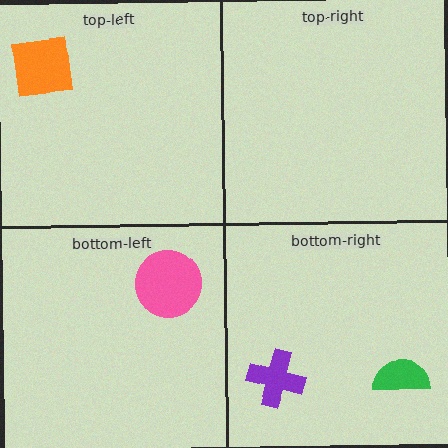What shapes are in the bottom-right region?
The purple cross, the green semicircle.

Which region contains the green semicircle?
The bottom-right region.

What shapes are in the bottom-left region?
The pink circle.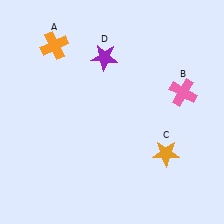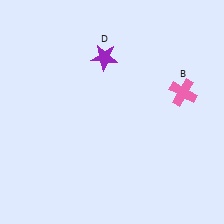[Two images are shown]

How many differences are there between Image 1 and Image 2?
There are 2 differences between the two images.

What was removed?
The orange star (C), the orange cross (A) were removed in Image 2.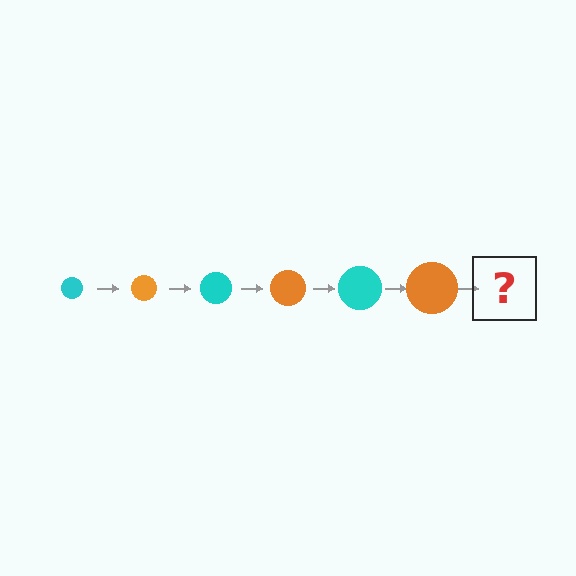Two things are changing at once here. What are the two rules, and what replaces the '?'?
The two rules are that the circle grows larger each step and the color cycles through cyan and orange. The '?' should be a cyan circle, larger than the previous one.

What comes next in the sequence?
The next element should be a cyan circle, larger than the previous one.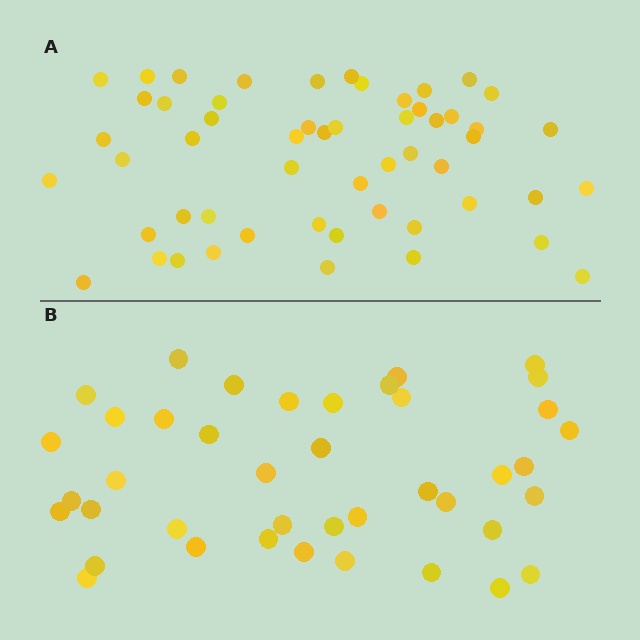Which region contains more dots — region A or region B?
Region A (the top region) has more dots.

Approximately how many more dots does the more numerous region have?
Region A has approximately 15 more dots than region B.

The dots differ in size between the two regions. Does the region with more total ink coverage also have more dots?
No. Region B has more total ink coverage because its dots are larger, but region A actually contains more individual dots. Total area can be misleading — the number of items is what matters here.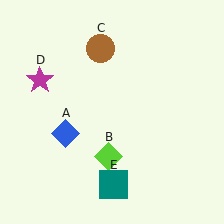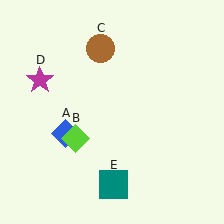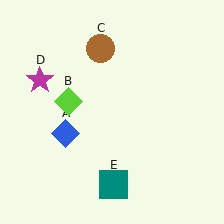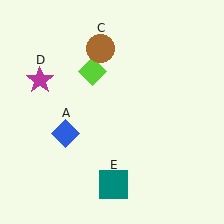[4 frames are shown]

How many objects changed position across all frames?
1 object changed position: lime diamond (object B).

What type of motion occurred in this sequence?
The lime diamond (object B) rotated clockwise around the center of the scene.